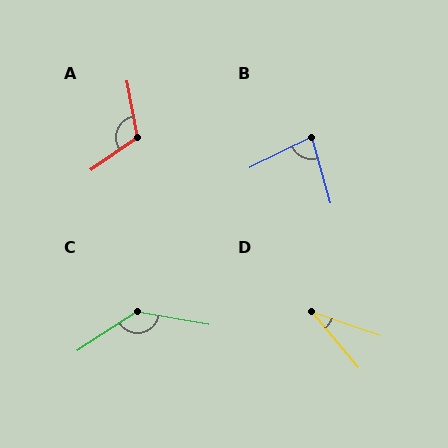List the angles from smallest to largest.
D (31°), B (80°), A (114°), C (137°).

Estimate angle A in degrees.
Approximately 114 degrees.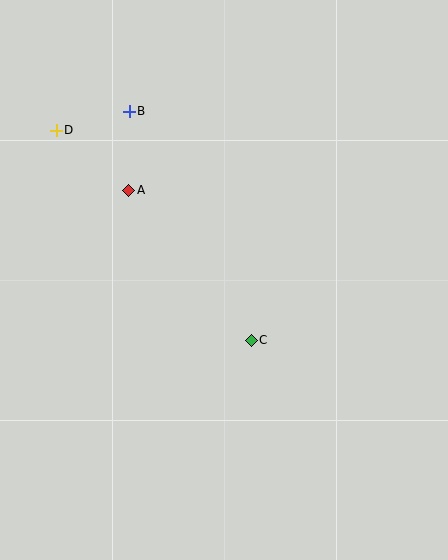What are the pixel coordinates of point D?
Point D is at (56, 130).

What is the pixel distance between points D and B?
The distance between D and B is 76 pixels.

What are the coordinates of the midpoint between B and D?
The midpoint between B and D is at (93, 121).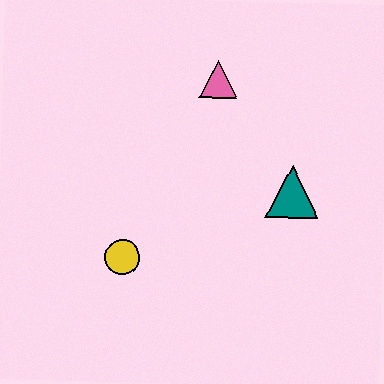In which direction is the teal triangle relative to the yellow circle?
The teal triangle is to the right of the yellow circle.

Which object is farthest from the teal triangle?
The yellow circle is farthest from the teal triangle.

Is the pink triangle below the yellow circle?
No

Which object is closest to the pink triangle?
The teal triangle is closest to the pink triangle.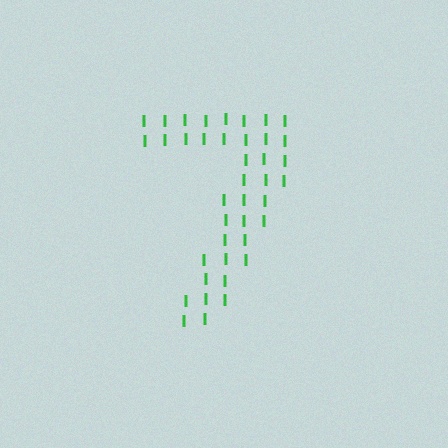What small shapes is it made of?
It is made of small letter I's.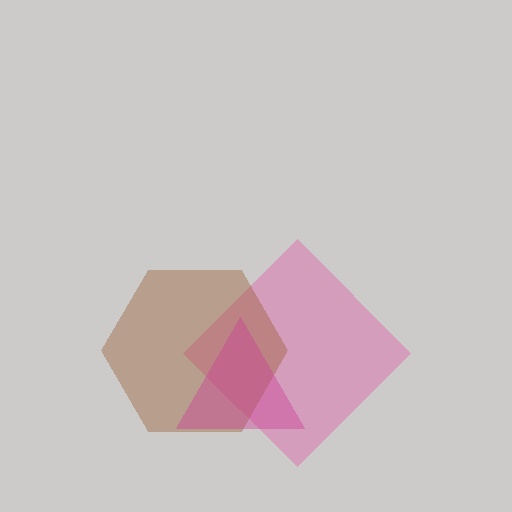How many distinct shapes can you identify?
There are 3 distinct shapes: a pink diamond, a brown hexagon, a magenta triangle.